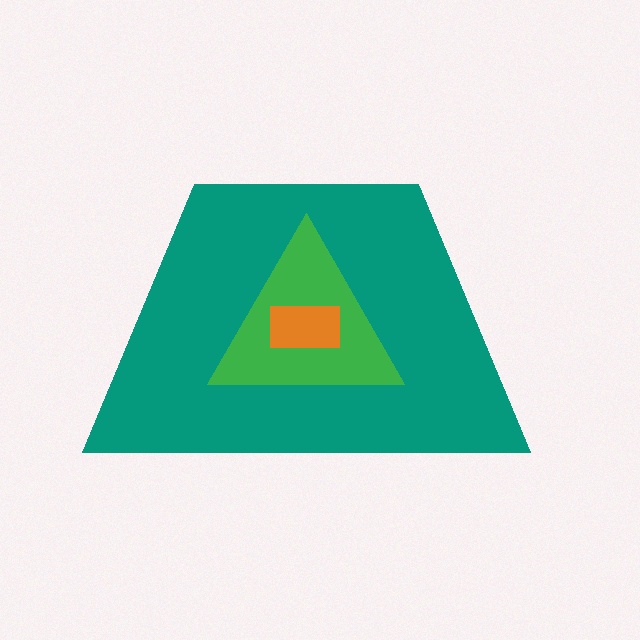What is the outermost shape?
The teal trapezoid.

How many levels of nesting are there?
3.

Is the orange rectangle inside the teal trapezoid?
Yes.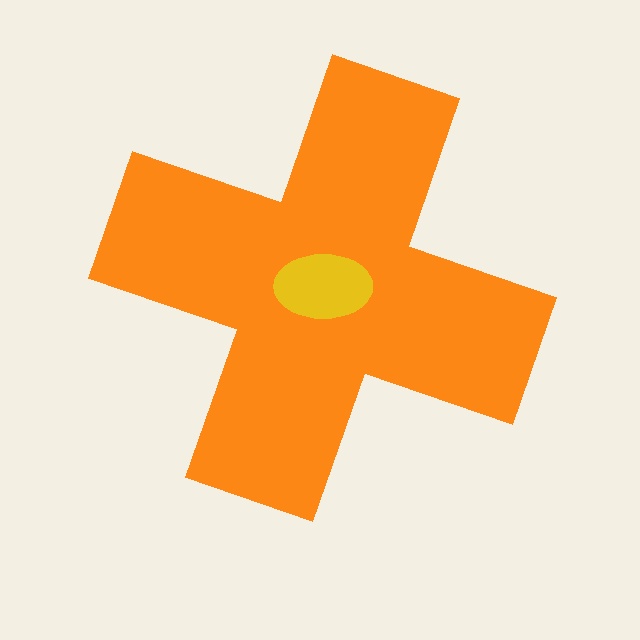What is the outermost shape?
The orange cross.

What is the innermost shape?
The yellow ellipse.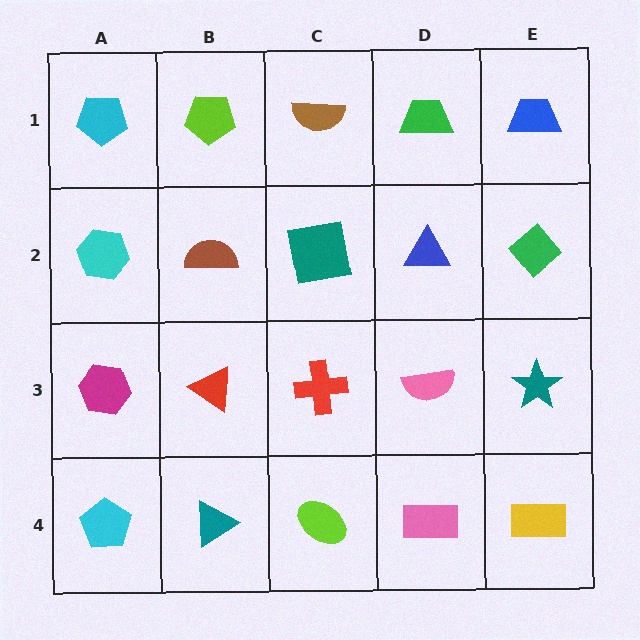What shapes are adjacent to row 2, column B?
A lime pentagon (row 1, column B), a red triangle (row 3, column B), a cyan hexagon (row 2, column A), a teal square (row 2, column C).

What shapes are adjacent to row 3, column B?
A brown semicircle (row 2, column B), a teal triangle (row 4, column B), a magenta hexagon (row 3, column A), a red cross (row 3, column C).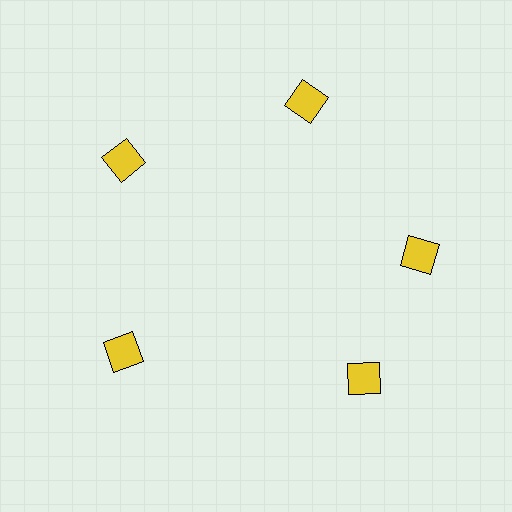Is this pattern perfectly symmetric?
No. The 5 yellow squares are arranged in a ring, but one element near the 5 o'clock position is rotated out of alignment along the ring, breaking the 5-fold rotational symmetry.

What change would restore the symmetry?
The symmetry would be restored by rotating it back into even spacing with its neighbors so that all 5 squares sit at equal angles and equal distance from the center.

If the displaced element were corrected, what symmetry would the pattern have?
It would have 5-fold rotational symmetry — the pattern would map onto itself every 72 degrees.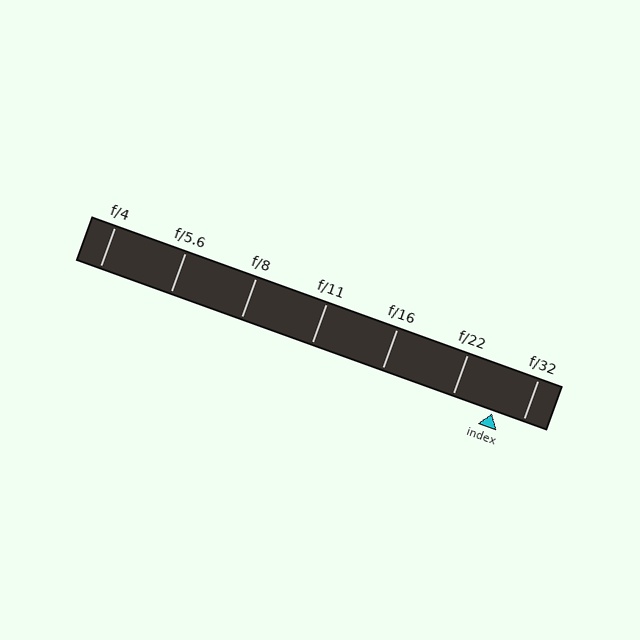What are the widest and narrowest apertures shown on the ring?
The widest aperture shown is f/4 and the narrowest is f/32.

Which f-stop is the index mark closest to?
The index mark is closest to f/32.